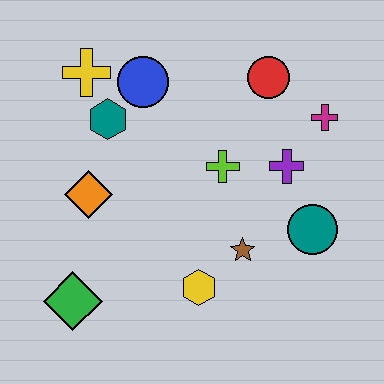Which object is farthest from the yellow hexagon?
The yellow cross is farthest from the yellow hexagon.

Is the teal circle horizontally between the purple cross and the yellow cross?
No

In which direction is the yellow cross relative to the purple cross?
The yellow cross is to the left of the purple cross.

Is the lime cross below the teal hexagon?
Yes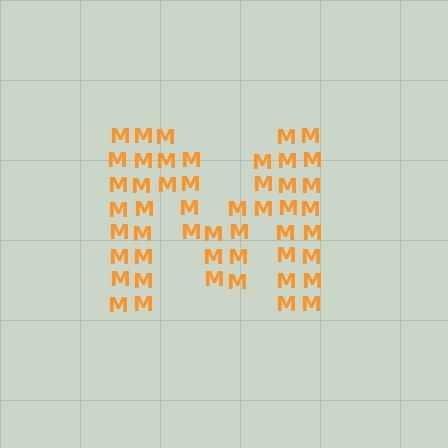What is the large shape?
The large shape is the letter M.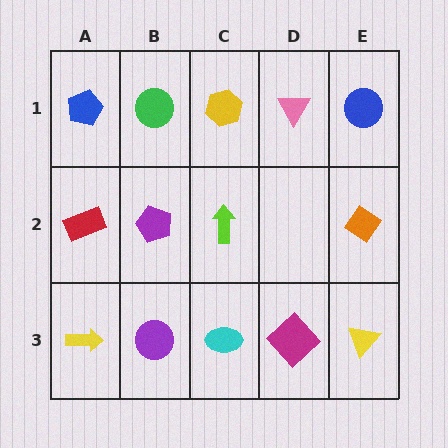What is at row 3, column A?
A yellow arrow.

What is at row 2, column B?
A purple pentagon.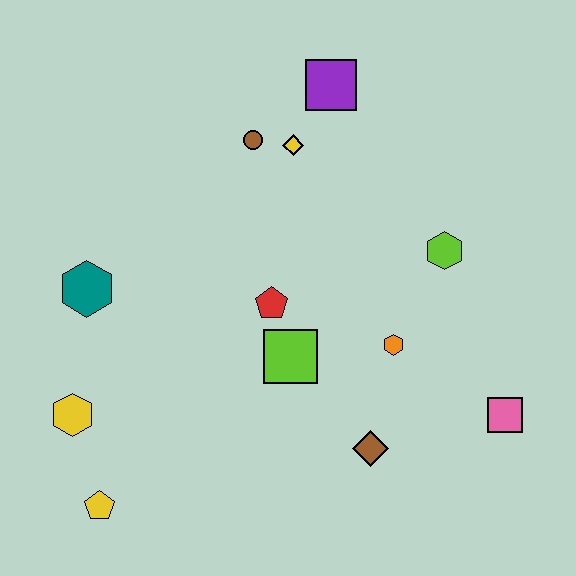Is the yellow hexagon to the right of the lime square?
No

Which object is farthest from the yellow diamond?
The yellow pentagon is farthest from the yellow diamond.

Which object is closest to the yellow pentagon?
The yellow hexagon is closest to the yellow pentagon.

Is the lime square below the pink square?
No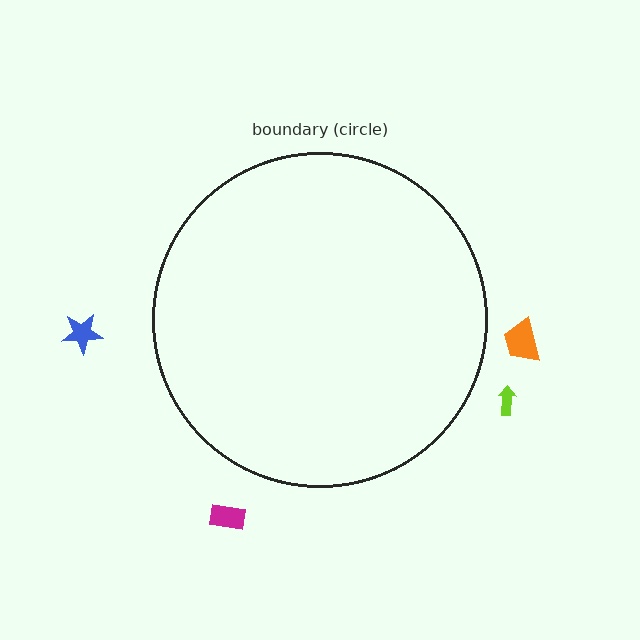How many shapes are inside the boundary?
0 inside, 4 outside.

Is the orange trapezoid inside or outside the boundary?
Outside.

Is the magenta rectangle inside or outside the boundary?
Outside.